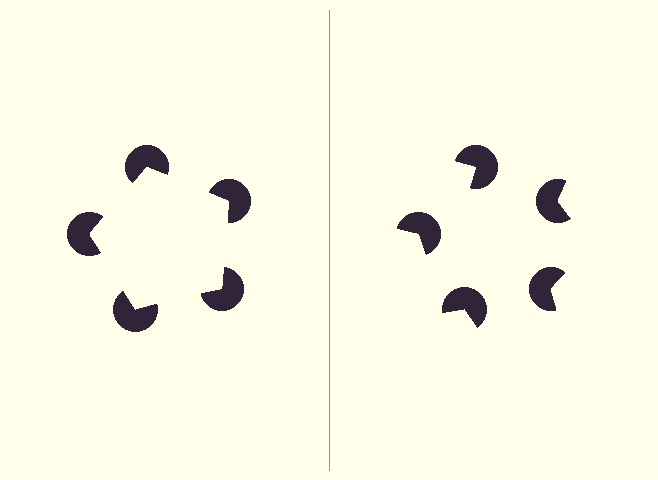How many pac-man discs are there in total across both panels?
10 — 5 on each side.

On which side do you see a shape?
An illusory pentagon appears on the left side. On the right side the wedge cuts are rotated, so no coherent shape forms.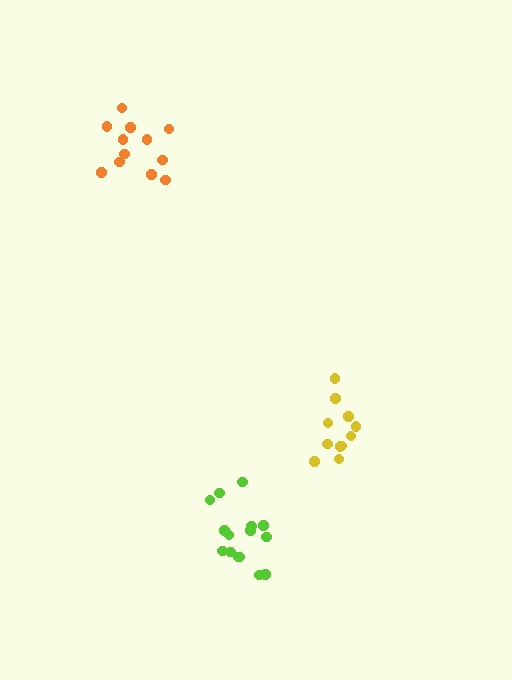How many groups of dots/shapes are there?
There are 3 groups.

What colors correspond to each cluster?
The clusters are colored: orange, yellow, lime.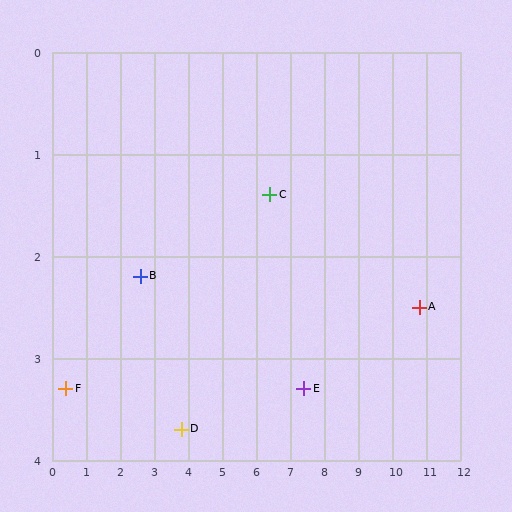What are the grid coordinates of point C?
Point C is at approximately (6.4, 1.4).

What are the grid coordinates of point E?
Point E is at approximately (7.4, 3.3).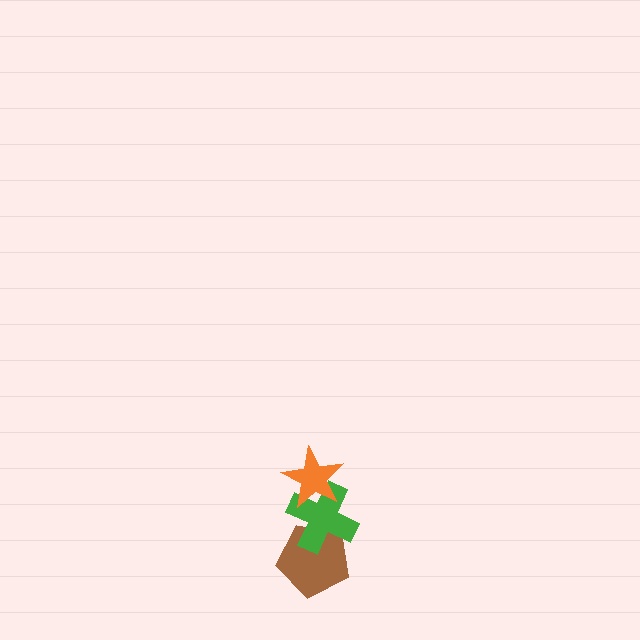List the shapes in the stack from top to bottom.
From top to bottom: the orange star, the green cross, the brown pentagon.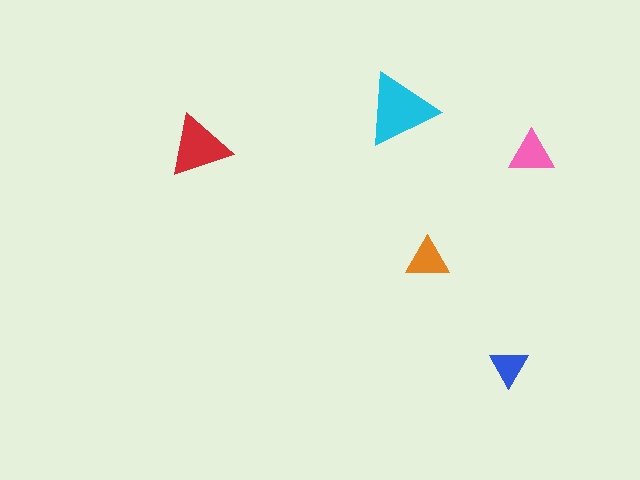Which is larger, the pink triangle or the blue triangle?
The pink one.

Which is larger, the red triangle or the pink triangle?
The red one.